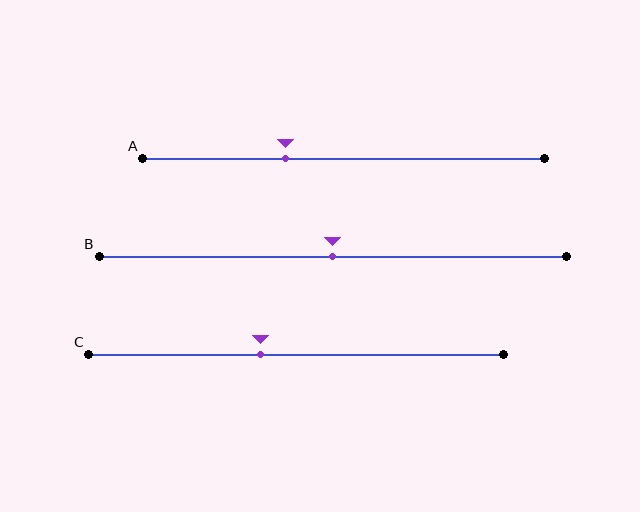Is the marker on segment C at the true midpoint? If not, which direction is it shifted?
No, the marker on segment C is shifted to the left by about 9% of the segment length.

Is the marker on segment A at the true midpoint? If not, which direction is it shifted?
No, the marker on segment A is shifted to the left by about 14% of the segment length.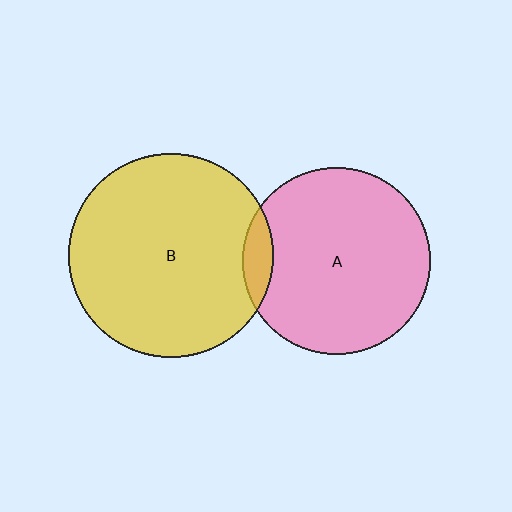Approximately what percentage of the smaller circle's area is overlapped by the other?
Approximately 10%.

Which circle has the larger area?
Circle B (yellow).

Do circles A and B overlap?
Yes.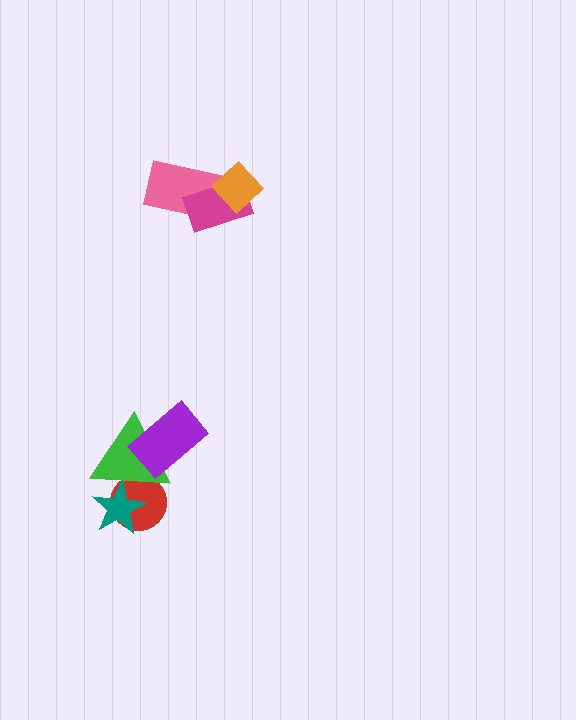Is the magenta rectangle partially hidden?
Yes, it is partially covered by another shape.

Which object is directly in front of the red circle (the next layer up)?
The green triangle is directly in front of the red circle.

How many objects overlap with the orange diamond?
2 objects overlap with the orange diamond.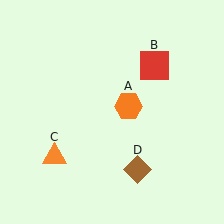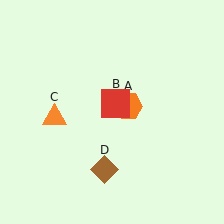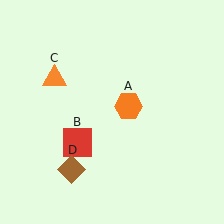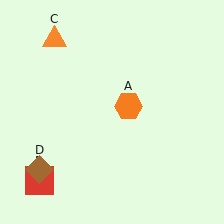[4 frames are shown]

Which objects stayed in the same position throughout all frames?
Orange hexagon (object A) remained stationary.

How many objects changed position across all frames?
3 objects changed position: red square (object B), orange triangle (object C), brown diamond (object D).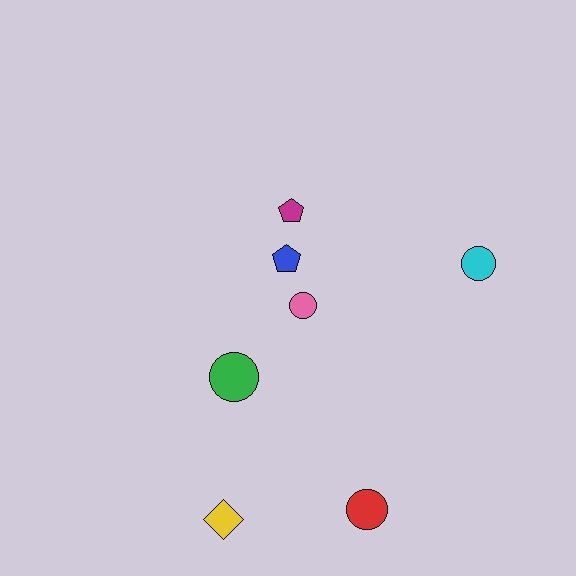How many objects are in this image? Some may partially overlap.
There are 7 objects.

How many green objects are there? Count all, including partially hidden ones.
There is 1 green object.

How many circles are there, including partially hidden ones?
There are 4 circles.